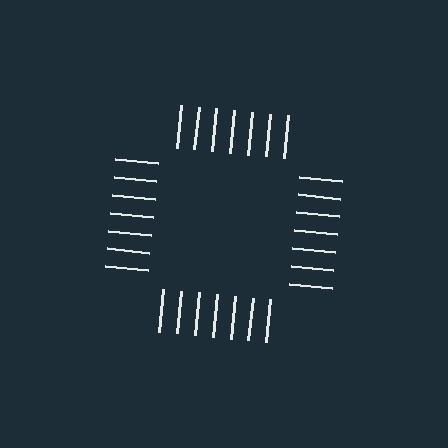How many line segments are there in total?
28 — 7 along each of the 4 edges.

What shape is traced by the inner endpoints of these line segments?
An illusory square — the line segments terminate on its edges but no continuous stroke is drawn.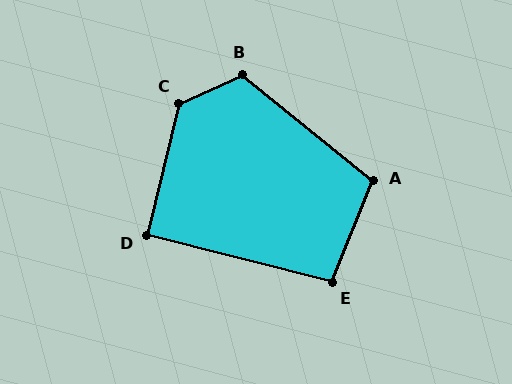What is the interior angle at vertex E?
Approximately 98 degrees (obtuse).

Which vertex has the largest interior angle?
C, at approximately 128 degrees.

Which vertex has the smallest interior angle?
D, at approximately 91 degrees.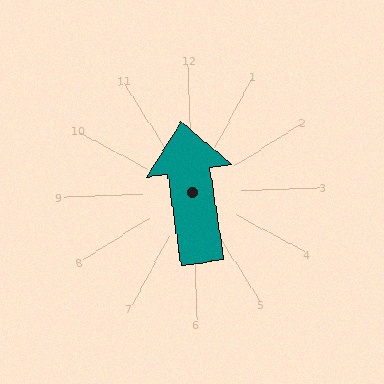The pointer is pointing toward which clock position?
Roughly 12 o'clock.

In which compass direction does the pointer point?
North.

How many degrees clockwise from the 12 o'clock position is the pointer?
Approximately 353 degrees.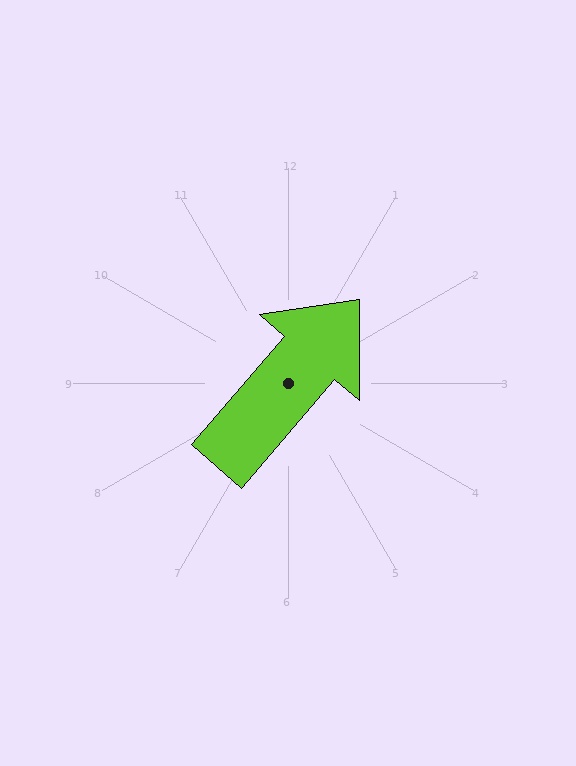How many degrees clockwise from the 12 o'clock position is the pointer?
Approximately 41 degrees.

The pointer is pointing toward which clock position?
Roughly 1 o'clock.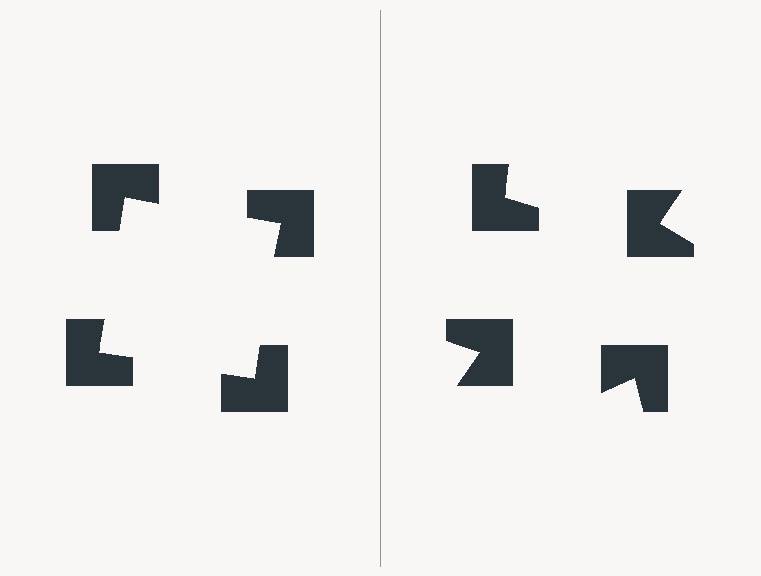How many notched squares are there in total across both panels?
8 — 4 on each side.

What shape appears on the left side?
An illusory square.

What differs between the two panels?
The notched squares are positioned identically on both sides; only the wedge orientations differ. On the left they align to a square; on the right they are misaligned.